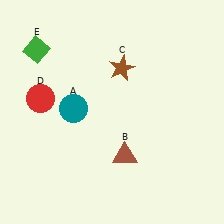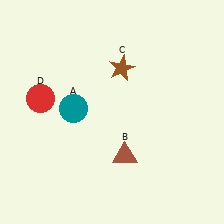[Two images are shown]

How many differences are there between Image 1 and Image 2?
There is 1 difference between the two images.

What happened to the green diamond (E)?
The green diamond (E) was removed in Image 2. It was in the top-left area of Image 1.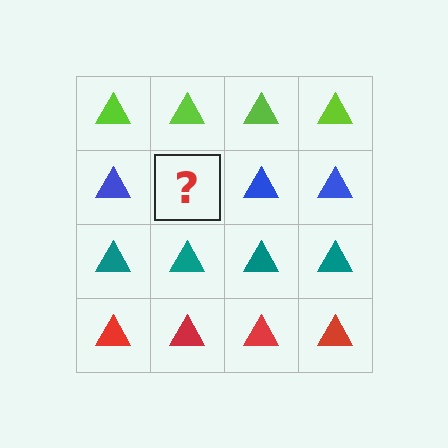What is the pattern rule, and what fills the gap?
The rule is that each row has a consistent color. The gap should be filled with a blue triangle.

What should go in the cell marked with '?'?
The missing cell should contain a blue triangle.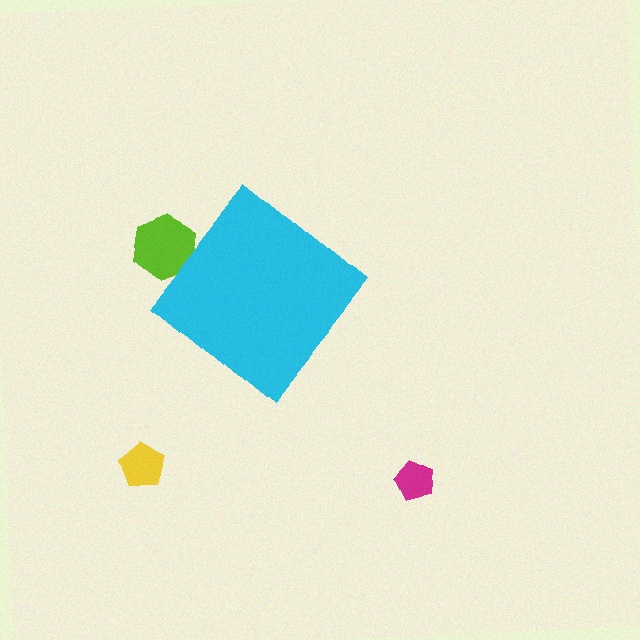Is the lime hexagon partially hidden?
Yes, the lime hexagon is partially hidden behind the cyan diamond.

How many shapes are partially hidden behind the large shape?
1 shape is partially hidden.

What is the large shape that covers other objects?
A cyan diamond.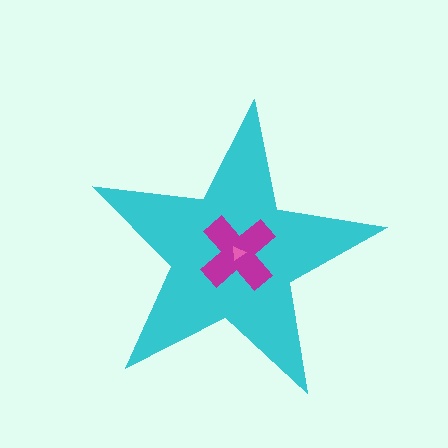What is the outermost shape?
The cyan star.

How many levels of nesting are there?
3.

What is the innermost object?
The pink triangle.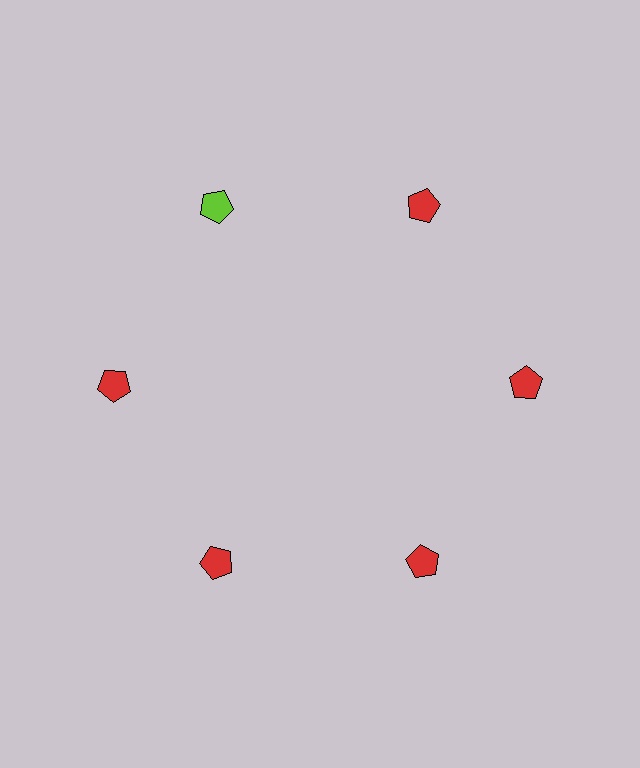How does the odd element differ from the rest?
It has a different color: lime instead of red.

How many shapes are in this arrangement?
There are 6 shapes arranged in a ring pattern.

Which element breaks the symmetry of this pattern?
The lime pentagon at roughly the 11 o'clock position breaks the symmetry. All other shapes are red pentagons.